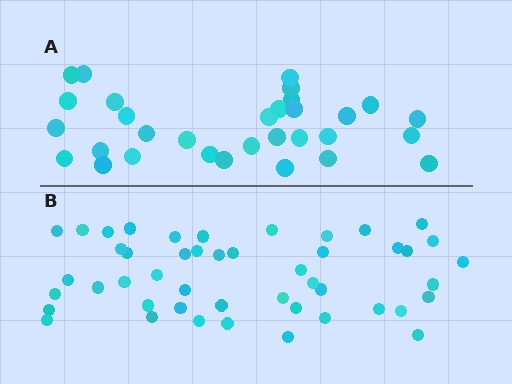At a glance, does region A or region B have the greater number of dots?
Region B (the bottom region) has more dots.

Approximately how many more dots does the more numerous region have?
Region B has approximately 15 more dots than region A.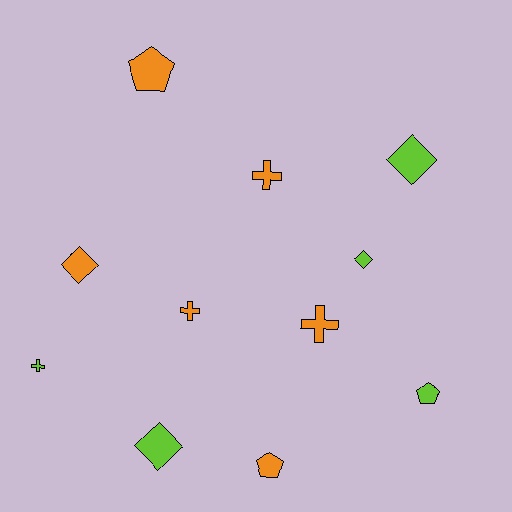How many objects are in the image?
There are 11 objects.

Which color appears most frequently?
Orange, with 6 objects.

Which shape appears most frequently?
Diamond, with 4 objects.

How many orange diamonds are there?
There is 1 orange diamond.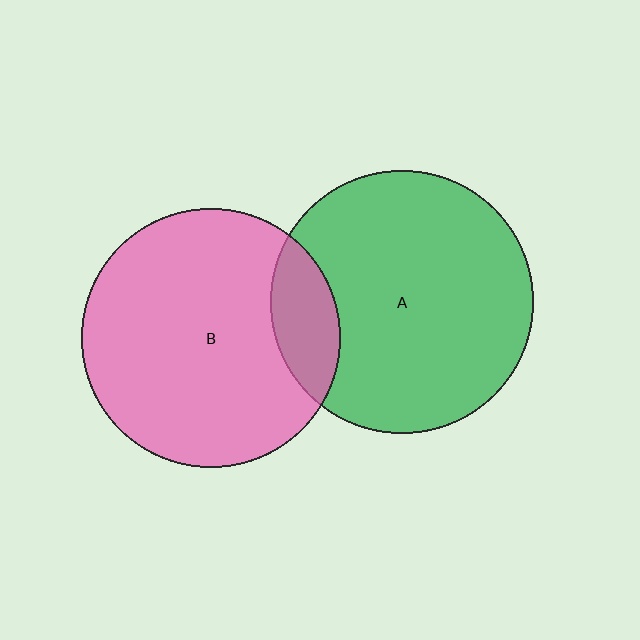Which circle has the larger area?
Circle A (green).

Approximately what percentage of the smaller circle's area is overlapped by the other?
Approximately 15%.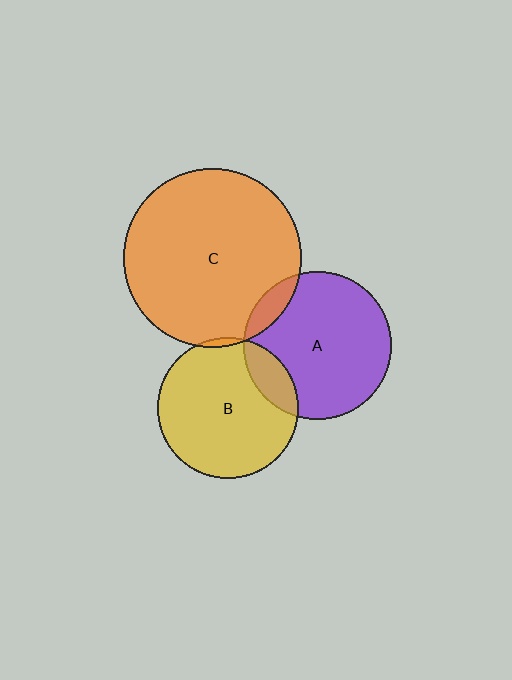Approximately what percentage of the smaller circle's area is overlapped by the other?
Approximately 5%.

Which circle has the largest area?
Circle C (orange).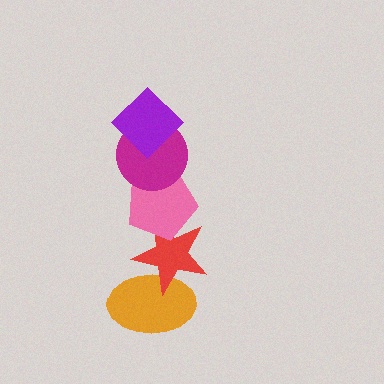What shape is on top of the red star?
The pink pentagon is on top of the red star.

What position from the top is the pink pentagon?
The pink pentagon is 3rd from the top.